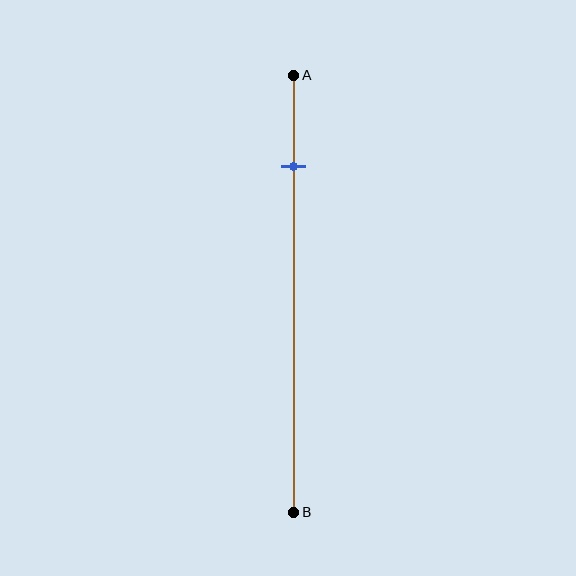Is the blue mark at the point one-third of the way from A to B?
No, the mark is at about 20% from A, not at the 33% one-third point.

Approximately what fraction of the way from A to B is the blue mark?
The blue mark is approximately 20% of the way from A to B.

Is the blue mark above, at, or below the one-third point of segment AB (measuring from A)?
The blue mark is above the one-third point of segment AB.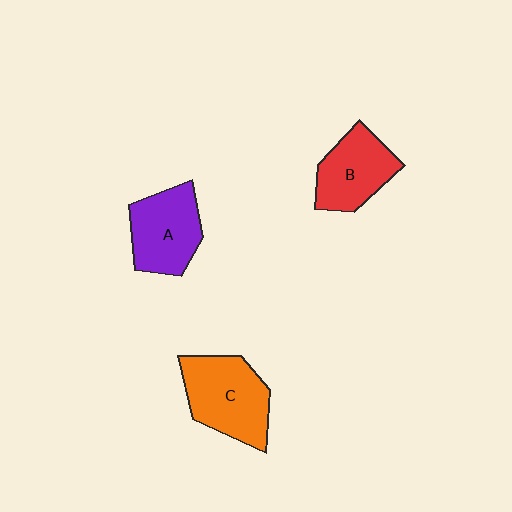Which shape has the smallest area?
Shape B (red).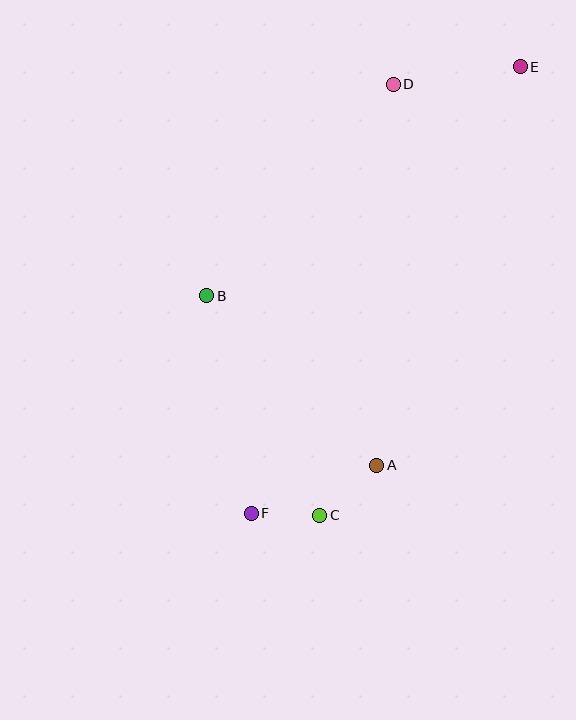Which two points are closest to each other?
Points C and F are closest to each other.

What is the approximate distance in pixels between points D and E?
The distance between D and E is approximately 129 pixels.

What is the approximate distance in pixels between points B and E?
The distance between B and E is approximately 389 pixels.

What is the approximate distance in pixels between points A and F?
The distance between A and F is approximately 134 pixels.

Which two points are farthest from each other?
Points E and F are farthest from each other.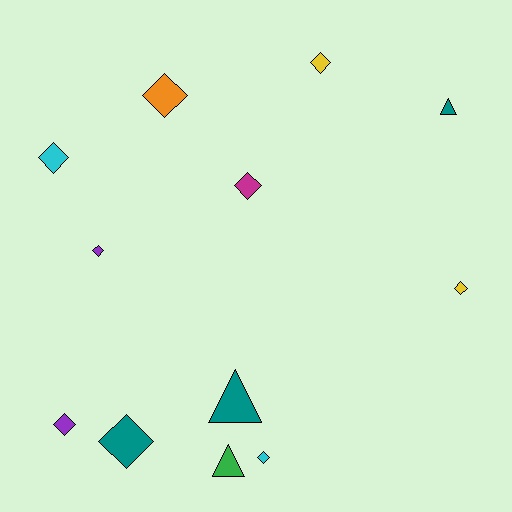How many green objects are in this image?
There is 1 green object.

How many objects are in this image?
There are 12 objects.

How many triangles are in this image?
There are 3 triangles.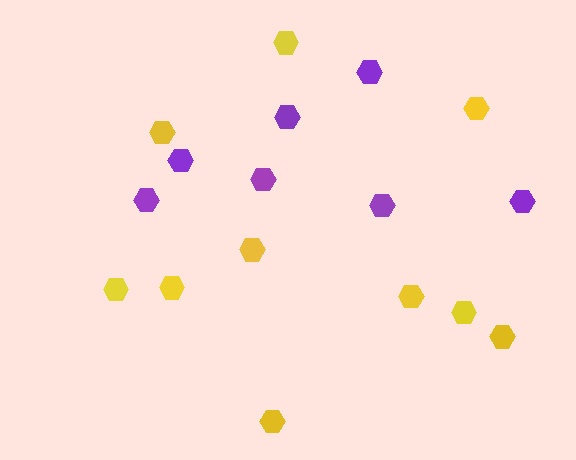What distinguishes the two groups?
There are 2 groups: one group of yellow hexagons (10) and one group of purple hexagons (7).